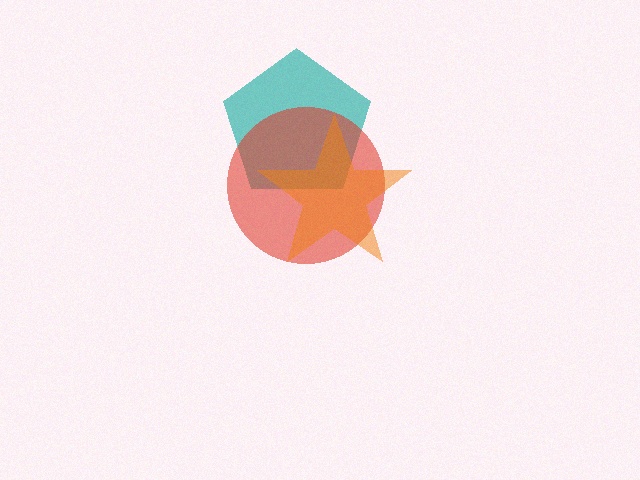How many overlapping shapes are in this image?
There are 3 overlapping shapes in the image.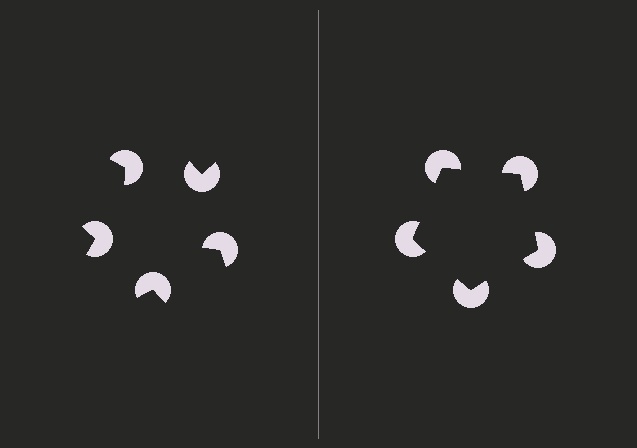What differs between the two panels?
The pac-man discs are positioned identically on both sides; only the wedge orientations differ. On the right they align to a pentagon; on the left they are misaligned.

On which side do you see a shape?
An illusory pentagon appears on the right side. On the left side the wedge cuts are rotated, so no coherent shape forms.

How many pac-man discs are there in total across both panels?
10 — 5 on each side.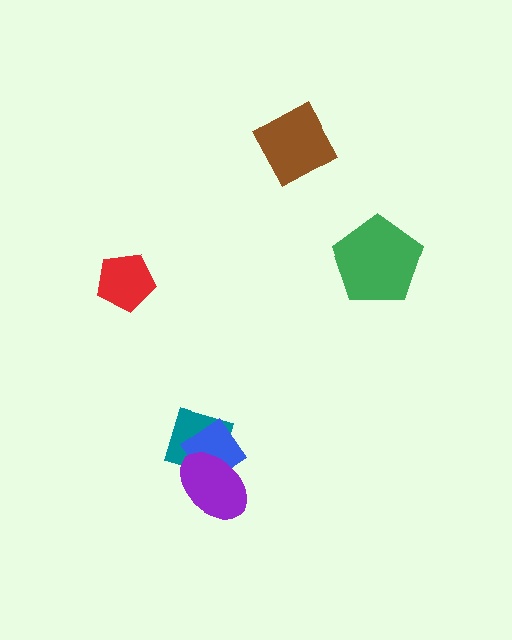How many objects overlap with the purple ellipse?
2 objects overlap with the purple ellipse.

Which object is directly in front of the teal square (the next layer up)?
The blue diamond is directly in front of the teal square.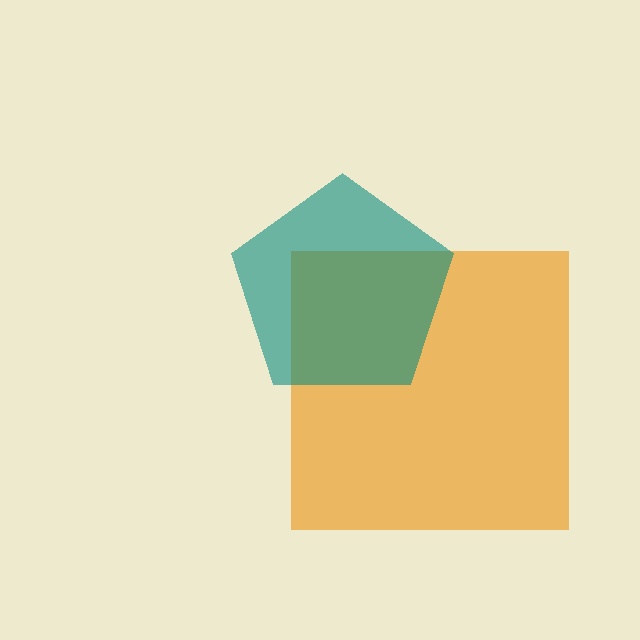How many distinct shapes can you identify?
There are 2 distinct shapes: an orange square, a teal pentagon.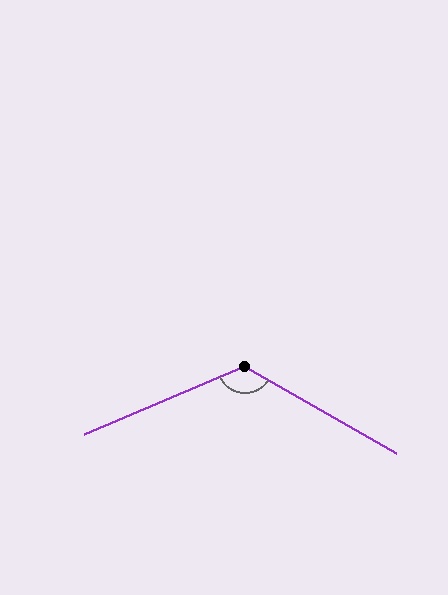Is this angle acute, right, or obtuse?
It is obtuse.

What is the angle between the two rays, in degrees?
Approximately 127 degrees.